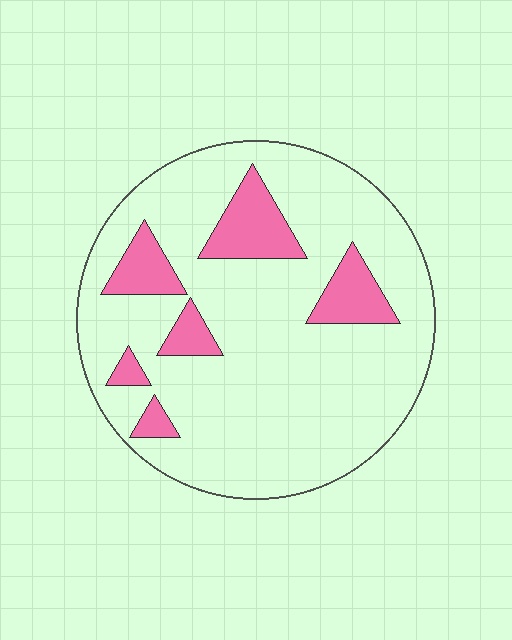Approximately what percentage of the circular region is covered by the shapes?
Approximately 15%.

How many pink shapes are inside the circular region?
6.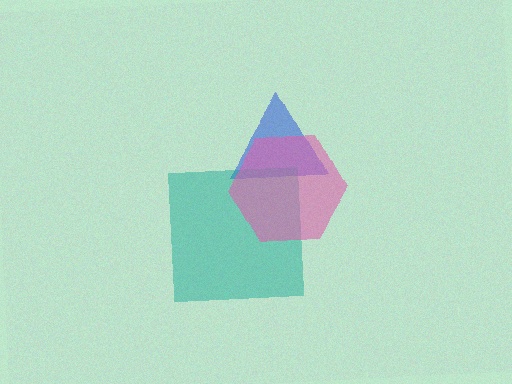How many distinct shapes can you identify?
There are 3 distinct shapes: a blue triangle, a teal square, a pink hexagon.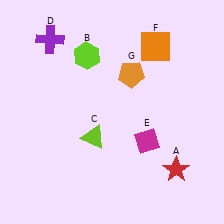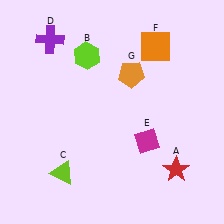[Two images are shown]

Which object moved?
The lime triangle (C) moved down.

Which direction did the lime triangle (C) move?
The lime triangle (C) moved down.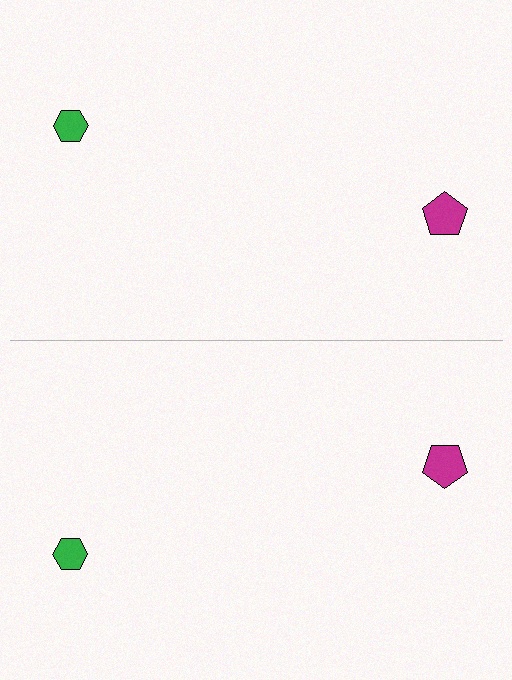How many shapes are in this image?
There are 4 shapes in this image.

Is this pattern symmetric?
Yes, this pattern has bilateral (reflection) symmetry.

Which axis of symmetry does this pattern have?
The pattern has a horizontal axis of symmetry running through the center of the image.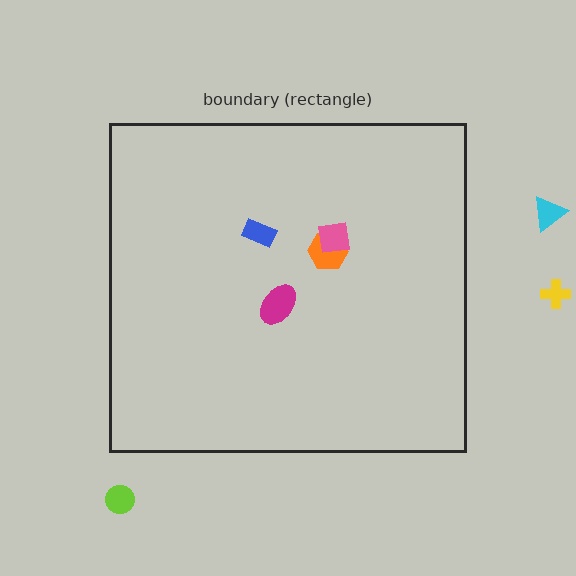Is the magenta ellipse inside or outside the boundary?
Inside.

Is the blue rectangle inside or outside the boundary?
Inside.